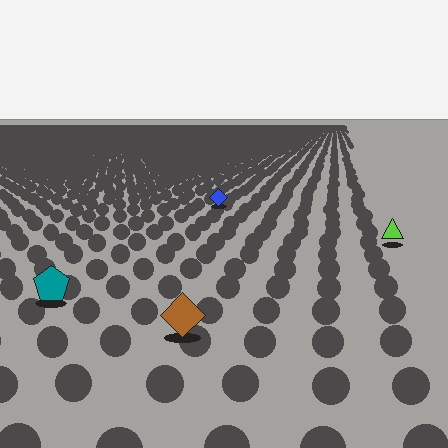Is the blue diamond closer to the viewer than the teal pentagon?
No. The teal pentagon is closer — you can tell from the texture gradient: the ground texture is coarser near it.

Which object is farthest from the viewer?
The blue diamond is farthest from the viewer. It appears smaller and the ground texture around it is denser.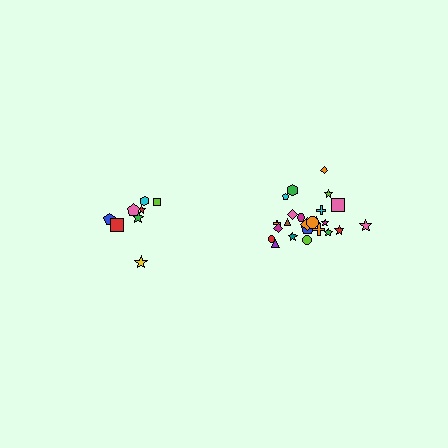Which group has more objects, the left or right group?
The right group.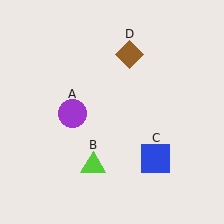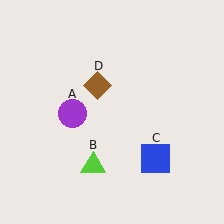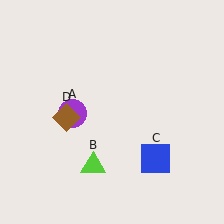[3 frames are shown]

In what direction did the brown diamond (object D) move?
The brown diamond (object D) moved down and to the left.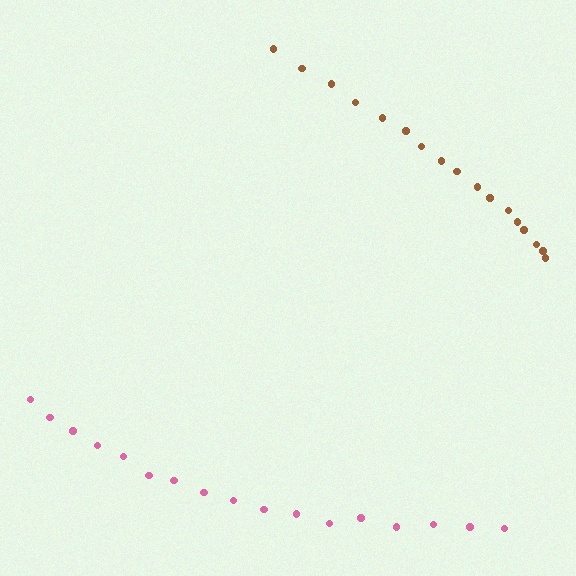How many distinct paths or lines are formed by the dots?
There are 2 distinct paths.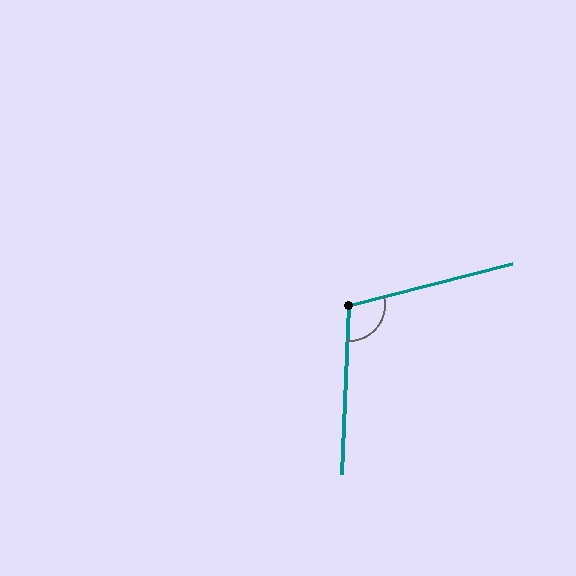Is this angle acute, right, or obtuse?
It is obtuse.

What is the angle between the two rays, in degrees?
Approximately 107 degrees.